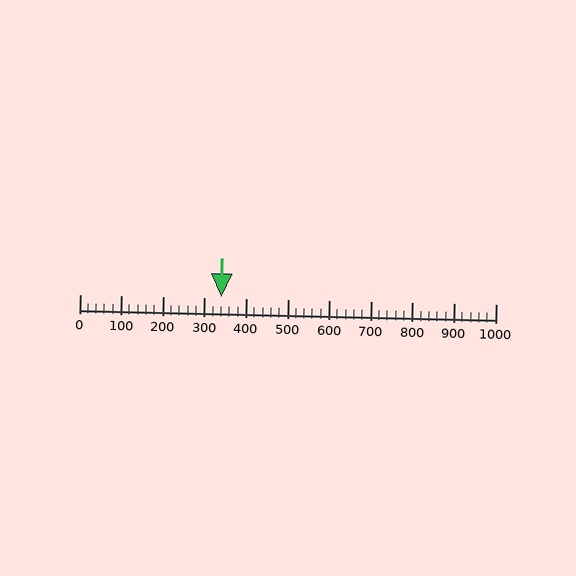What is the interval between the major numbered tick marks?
The major tick marks are spaced 100 units apart.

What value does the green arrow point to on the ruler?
The green arrow points to approximately 340.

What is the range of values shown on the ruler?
The ruler shows values from 0 to 1000.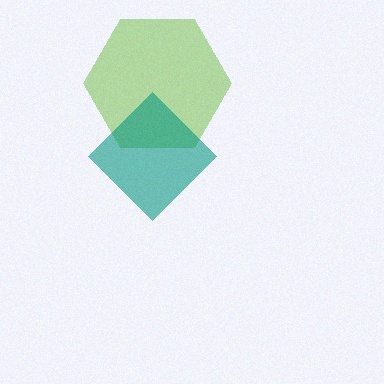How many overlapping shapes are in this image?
There are 2 overlapping shapes in the image.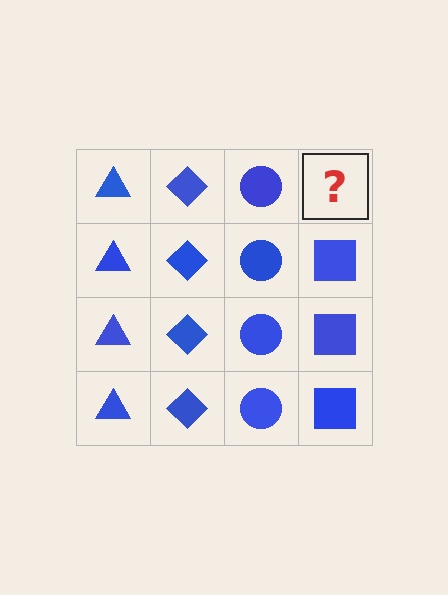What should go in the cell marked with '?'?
The missing cell should contain a blue square.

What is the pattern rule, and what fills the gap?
The rule is that each column has a consistent shape. The gap should be filled with a blue square.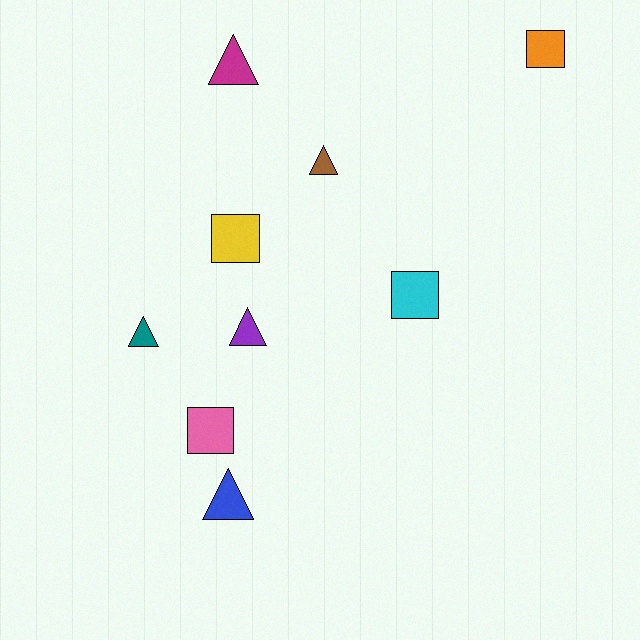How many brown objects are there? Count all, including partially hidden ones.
There is 1 brown object.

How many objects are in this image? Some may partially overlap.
There are 9 objects.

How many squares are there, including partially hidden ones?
There are 4 squares.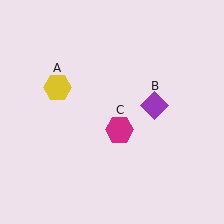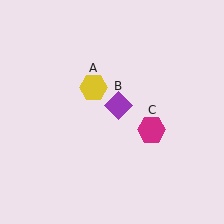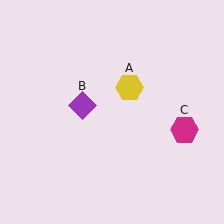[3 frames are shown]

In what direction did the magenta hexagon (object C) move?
The magenta hexagon (object C) moved right.